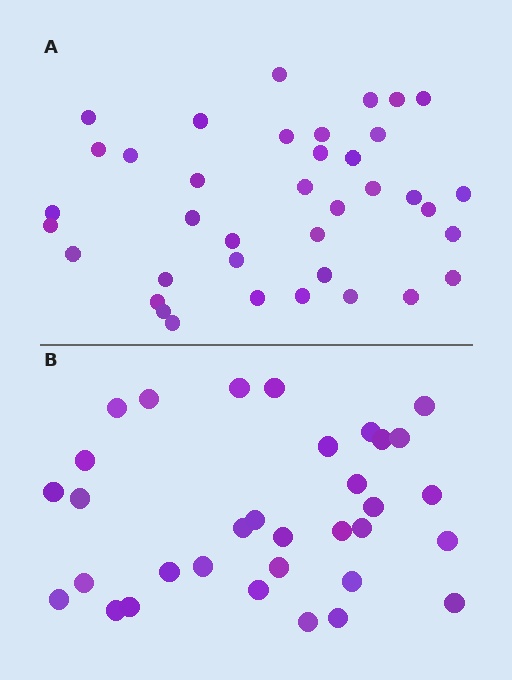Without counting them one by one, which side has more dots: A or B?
Region A (the top region) has more dots.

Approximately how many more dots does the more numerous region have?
Region A has about 5 more dots than region B.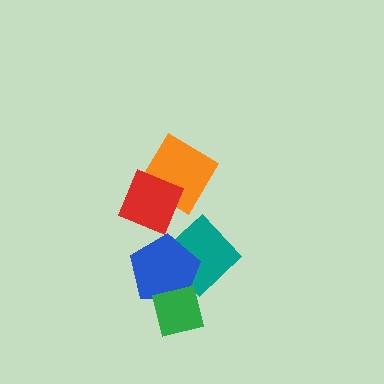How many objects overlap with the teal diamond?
1 object overlaps with the teal diamond.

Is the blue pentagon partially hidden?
Yes, it is partially covered by another shape.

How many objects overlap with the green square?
1 object overlaps with the green square.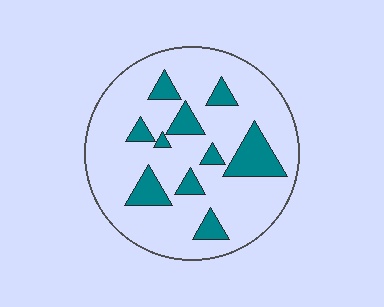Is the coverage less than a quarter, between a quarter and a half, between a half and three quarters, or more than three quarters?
Less than a quarter.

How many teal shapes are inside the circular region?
10.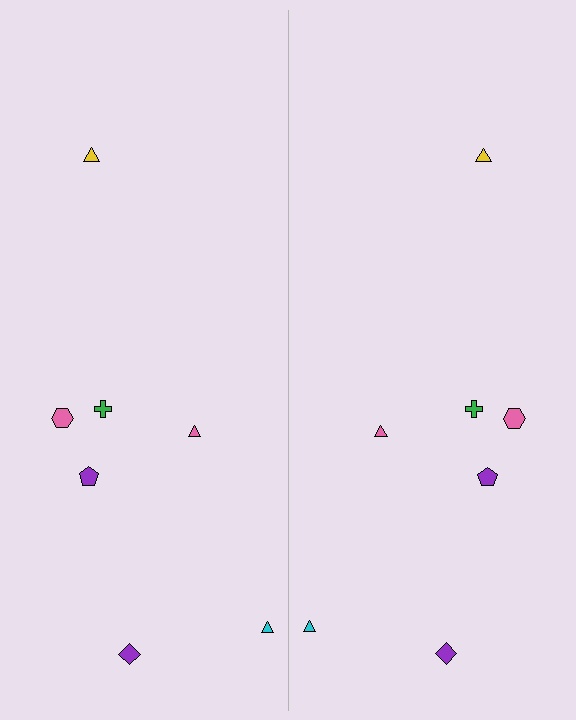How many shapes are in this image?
There are 14 shapes in this image.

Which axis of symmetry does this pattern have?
The pattern has a vertical axis of symmetry running through the center of the image.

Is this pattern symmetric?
Yes, this pattern has bilateral (reflection) symmetry.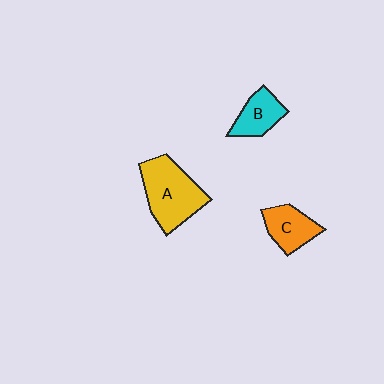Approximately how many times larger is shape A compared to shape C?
Approximately 1.8 times.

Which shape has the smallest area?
Shape B (cyan).